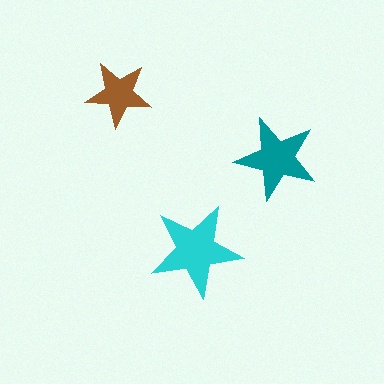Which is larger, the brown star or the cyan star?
The cyan one.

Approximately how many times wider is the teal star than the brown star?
About 1.5 times wider.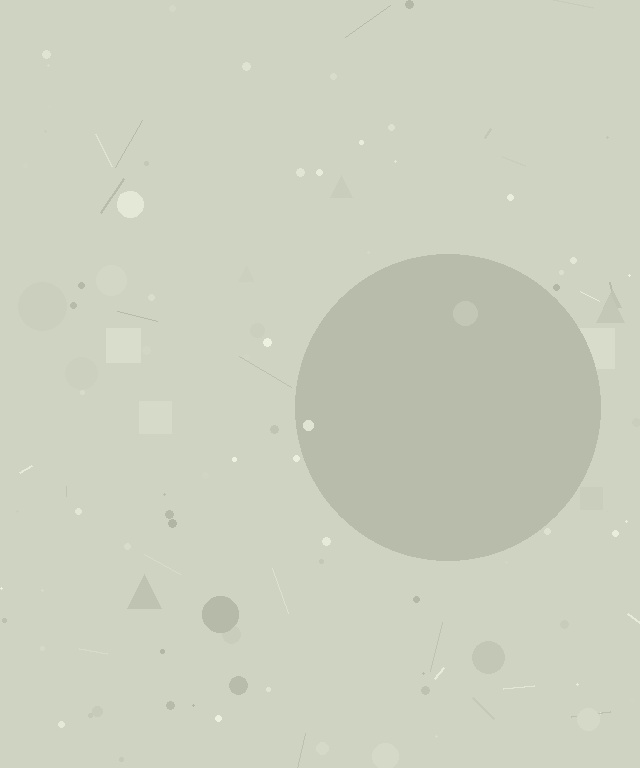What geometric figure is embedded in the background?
A circle is embedded in the background.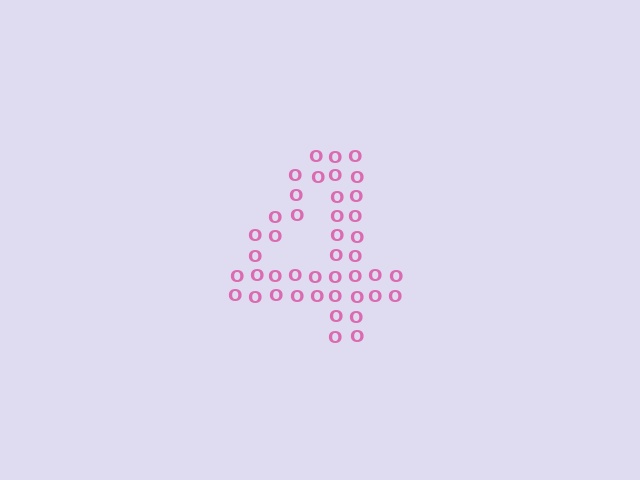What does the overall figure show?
The overall figure shows the digit 4.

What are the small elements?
The small elements are letter O's.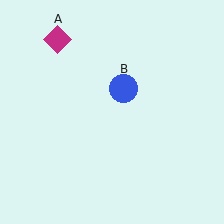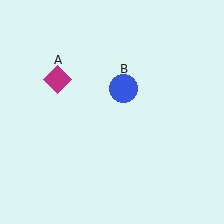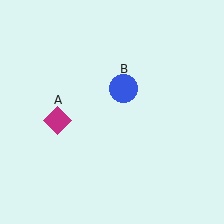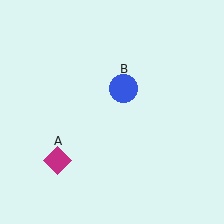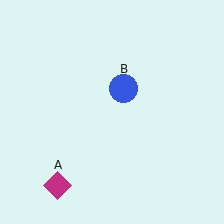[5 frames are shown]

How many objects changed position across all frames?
1 object changed position: magenta diamond (object A).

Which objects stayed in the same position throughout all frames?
Blue circle (object B) remained stationary.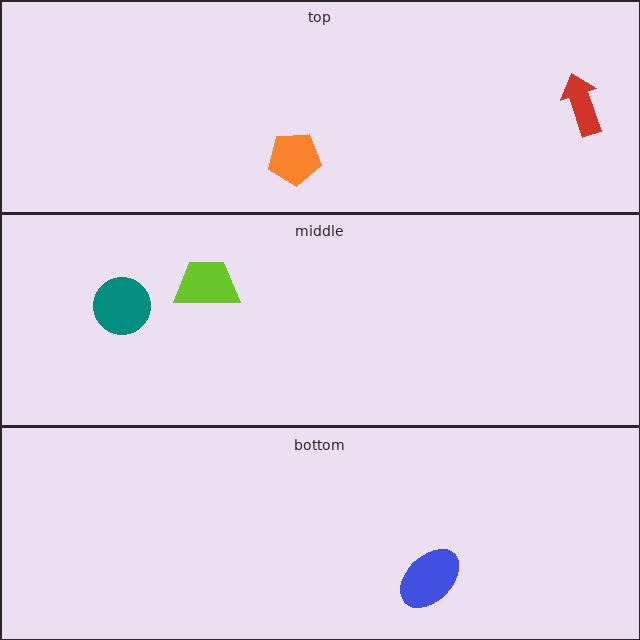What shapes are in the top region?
The red arrow, the orange pentagon.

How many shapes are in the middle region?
2.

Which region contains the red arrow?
The top region.